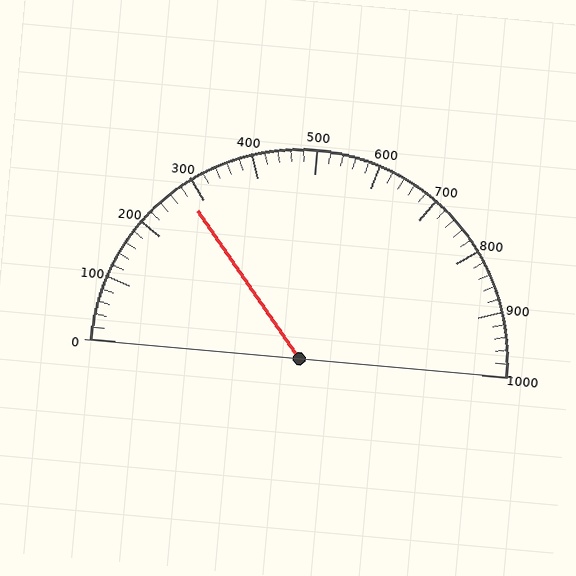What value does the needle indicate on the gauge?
The needle indicates approximately 280.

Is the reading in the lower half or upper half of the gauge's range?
The reading is in the lower half of the range (0 to 1000).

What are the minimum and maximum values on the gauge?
The gauge ranges from 0 to 1000.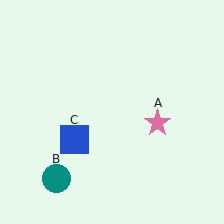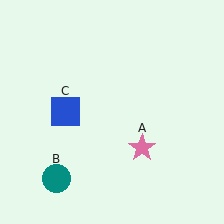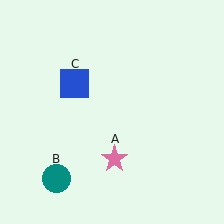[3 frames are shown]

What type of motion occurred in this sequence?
The pink star (object A), blue square (object C) rotated clockwise around the center of the scene.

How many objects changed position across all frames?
2 objects changed position: pink star (object A), blue square (object C).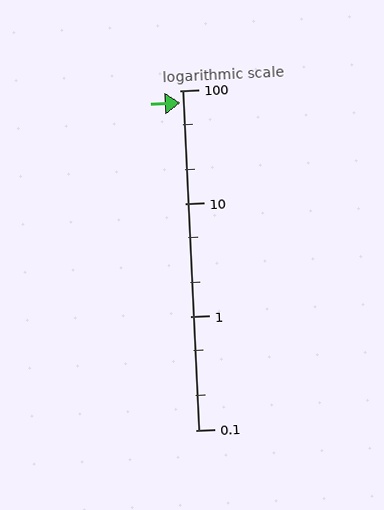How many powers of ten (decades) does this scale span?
The scale spans 3 decades, from 0.1 to 100.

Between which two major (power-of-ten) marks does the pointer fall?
The pointer is between 10 and 100.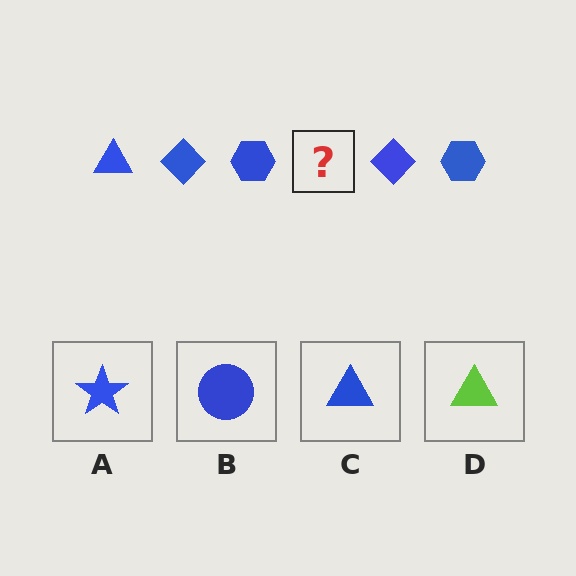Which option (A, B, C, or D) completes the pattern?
C.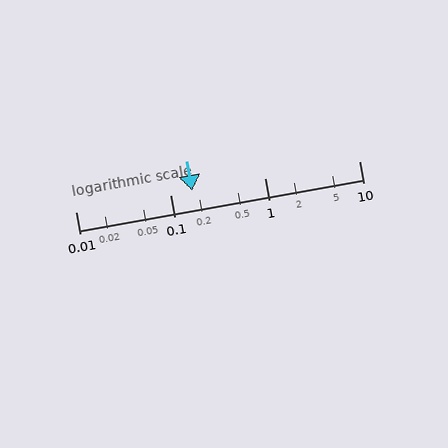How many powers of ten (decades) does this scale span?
The scale spans 3 decades, from 0.01 to 10.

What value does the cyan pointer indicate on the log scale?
The pointer indicates approximately 0.17.